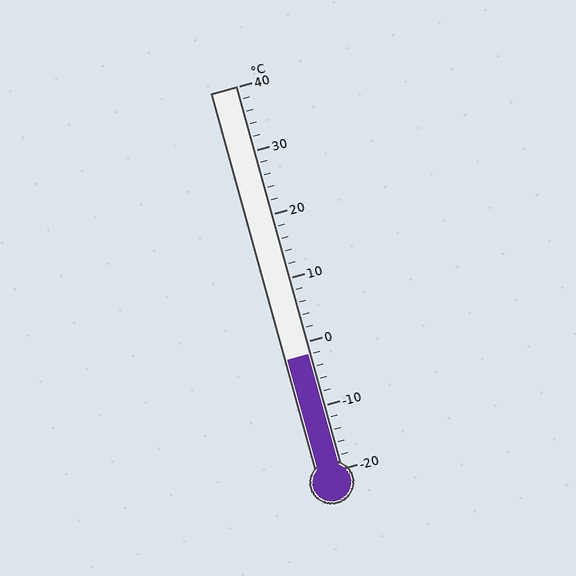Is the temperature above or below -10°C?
The temperature is above -10°C.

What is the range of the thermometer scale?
The thermometer scale ranges from -20°C to 40°C.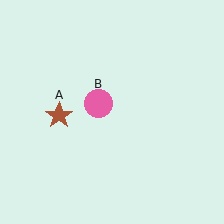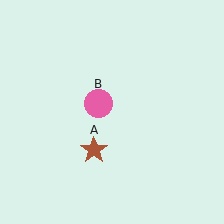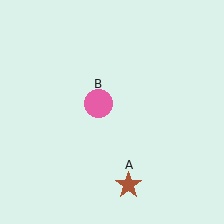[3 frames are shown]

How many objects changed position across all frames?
1 object changed position: brown star (object A).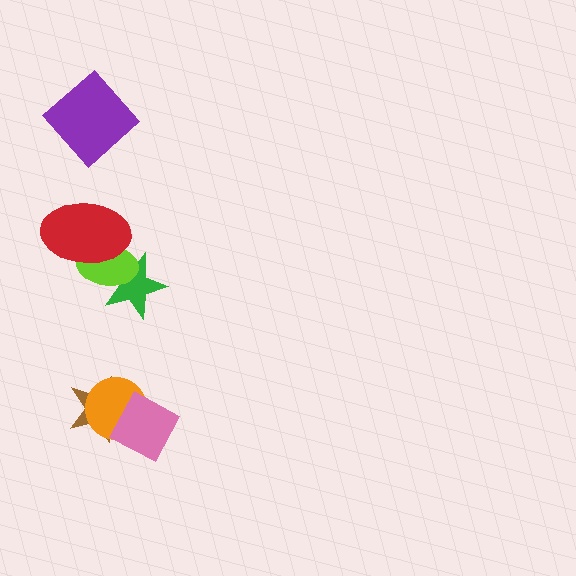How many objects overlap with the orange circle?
2 objects overlap with the orange circle.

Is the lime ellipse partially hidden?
Yes, it is partially covered by another shape.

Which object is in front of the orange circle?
The pink diamond is in front of the orange circle.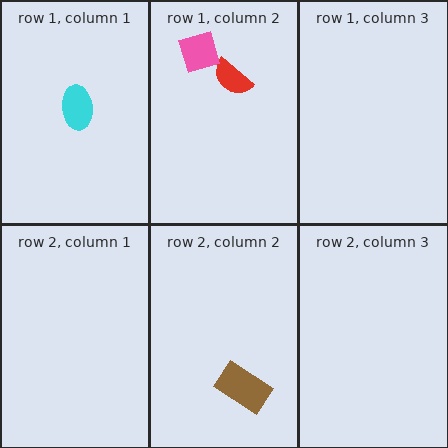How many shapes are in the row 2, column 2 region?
1.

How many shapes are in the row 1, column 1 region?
1.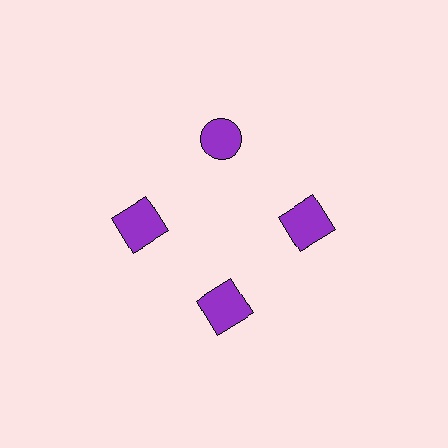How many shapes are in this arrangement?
There are 4 shapes arranged in a ring pattern.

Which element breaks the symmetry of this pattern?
The purple circle at roughly the 12 o'clock position breaks the symmetry. All other shapes are purple squares.